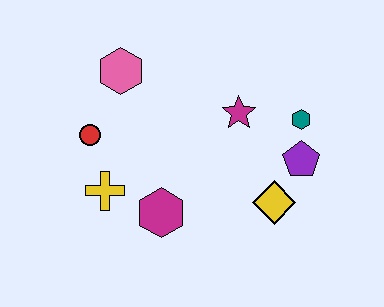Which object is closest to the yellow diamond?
The purple pentagon is closest to the yellow diamond.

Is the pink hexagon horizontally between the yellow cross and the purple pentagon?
Yes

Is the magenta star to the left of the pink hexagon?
No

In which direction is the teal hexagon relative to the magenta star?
The teal hexagon is to the right of the magenta star.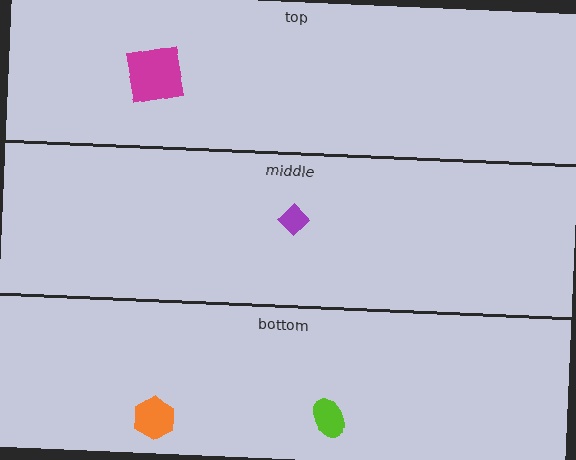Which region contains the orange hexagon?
The bottom region.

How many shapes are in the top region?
1.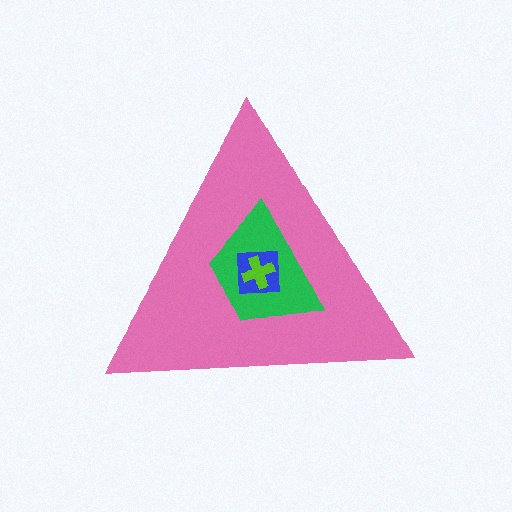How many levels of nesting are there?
4.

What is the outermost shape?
The pink triangle.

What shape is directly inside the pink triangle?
The green trapezoid.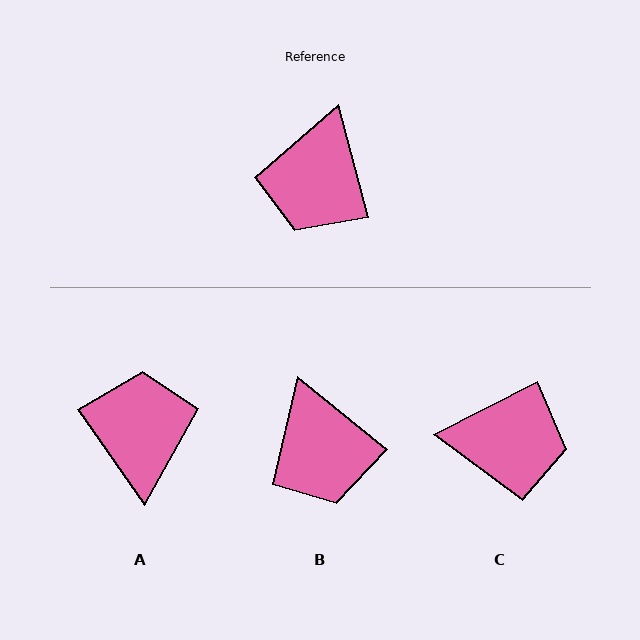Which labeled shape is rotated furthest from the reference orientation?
A, about 160 degrees away.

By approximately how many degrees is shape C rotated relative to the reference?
Approximately 103 degrees counter-clockwise.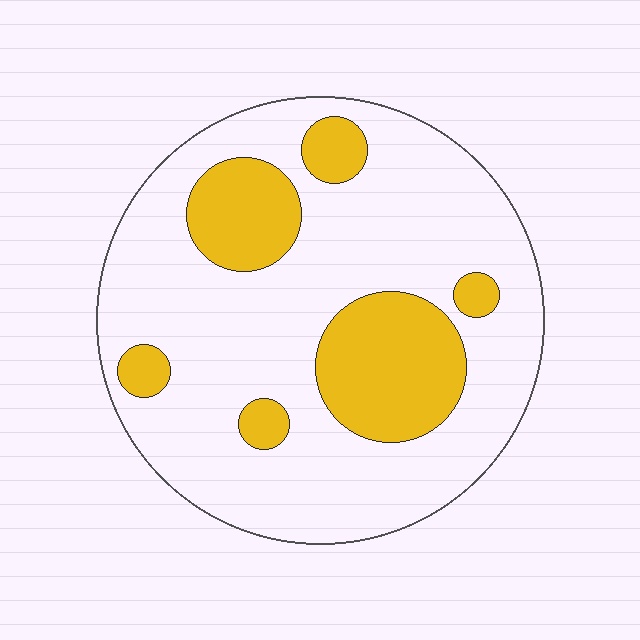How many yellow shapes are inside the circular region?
6.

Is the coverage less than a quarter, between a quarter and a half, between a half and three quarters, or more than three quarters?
Less than a quarter.